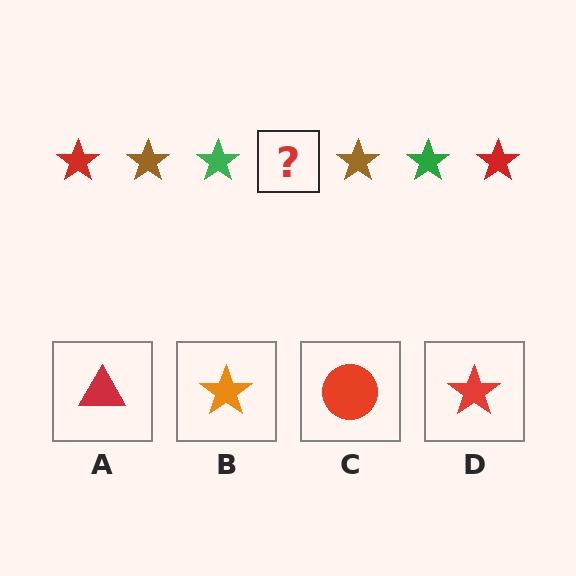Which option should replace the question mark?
Option D.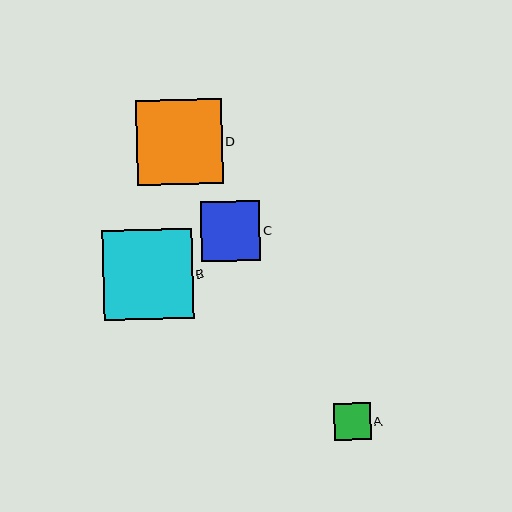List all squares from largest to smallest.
From largest to smallest: B, D, C, A.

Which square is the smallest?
Square A is the smallest with a size of approximately 37 pixels.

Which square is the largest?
Square B is the largest with a size of approximately 89 pixels.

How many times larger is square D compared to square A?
Square D is approximately 2.3 times the size of square A.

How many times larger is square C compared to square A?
Square C is approximately 1.6 times the size of square A.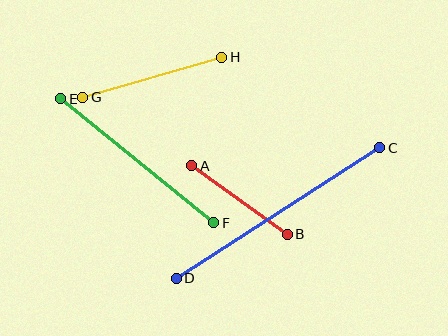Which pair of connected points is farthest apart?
Points C and D are farthest apart.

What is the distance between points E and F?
The distance is approximately 197 pixels.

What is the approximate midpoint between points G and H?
The midpoint is at approximately (152, 77) pixels.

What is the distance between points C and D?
The distance is approximately 242 pixels.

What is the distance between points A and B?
The distance is approximately 118 pixels.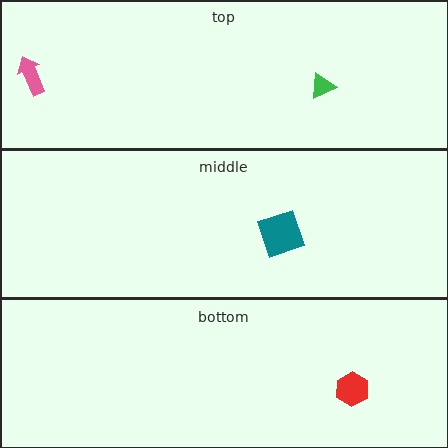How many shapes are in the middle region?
1.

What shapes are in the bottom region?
The red hexagon.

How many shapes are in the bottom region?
1.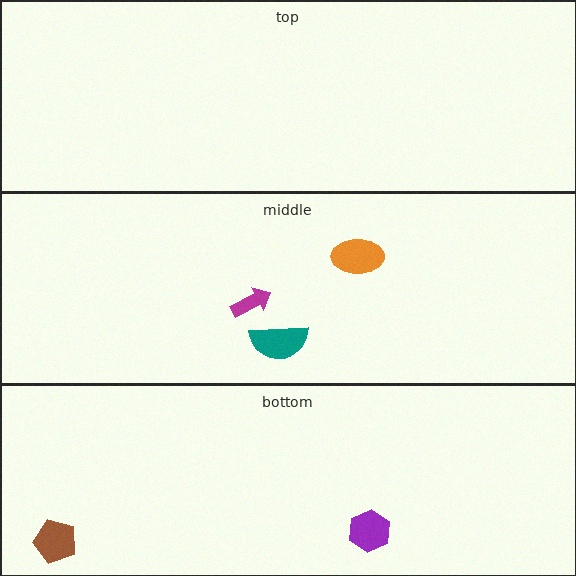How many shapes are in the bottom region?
2.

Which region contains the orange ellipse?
The middle region.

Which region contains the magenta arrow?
The middle region.